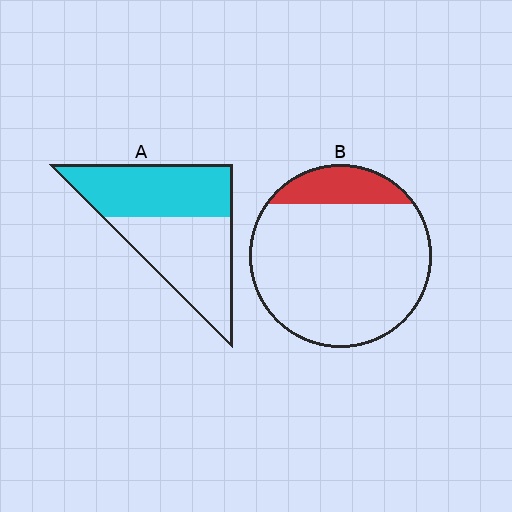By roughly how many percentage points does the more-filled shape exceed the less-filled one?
By roughly 35 percentage points (A over B).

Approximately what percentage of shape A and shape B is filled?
A is approximately 50% and B is approximately 15%.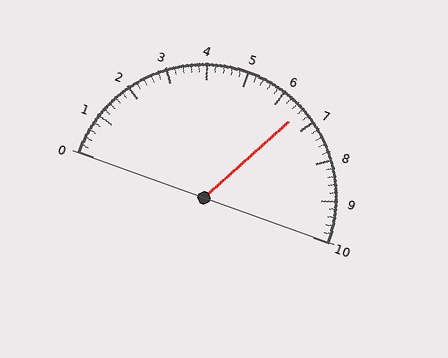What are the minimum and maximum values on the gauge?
The gauge ranges from 0 to 10.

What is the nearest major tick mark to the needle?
The nearest major tick mark is 7.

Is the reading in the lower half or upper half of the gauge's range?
The reading is in the upper half of the range (0 to 10).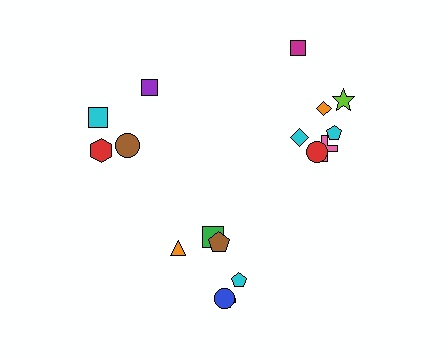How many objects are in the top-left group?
There are 4 objects.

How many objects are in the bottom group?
There are 6 objects.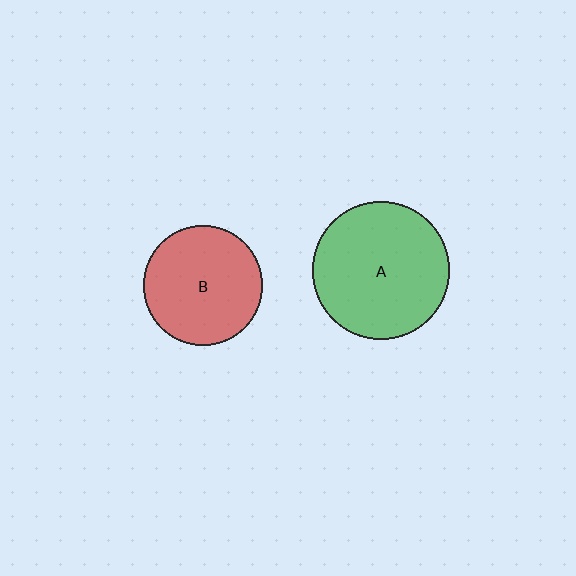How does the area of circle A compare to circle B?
Approximately 1.3 times.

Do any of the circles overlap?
No, none of the circles overlap.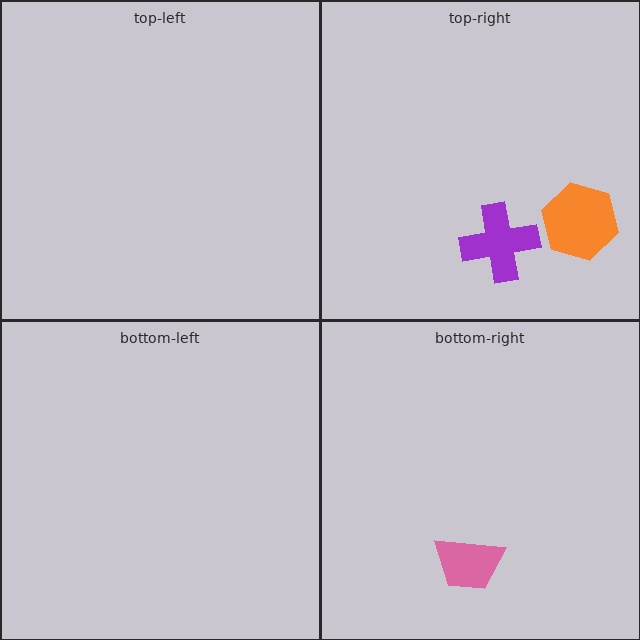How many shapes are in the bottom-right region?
1.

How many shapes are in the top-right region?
2.